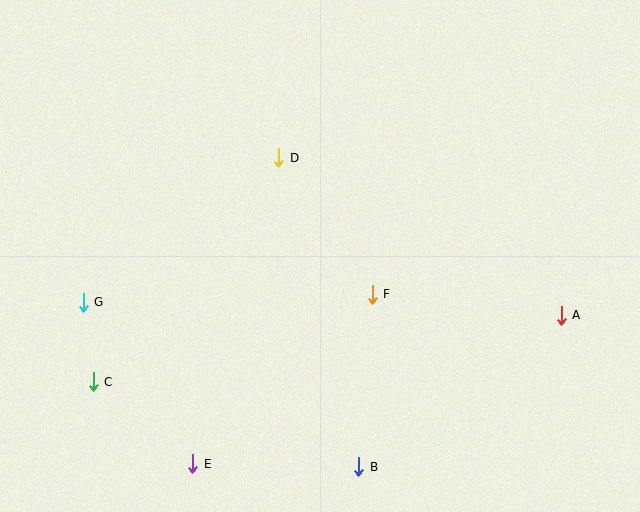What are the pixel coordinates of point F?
Point F is at (372, 294).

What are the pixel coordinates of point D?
Point D is at (279, 158).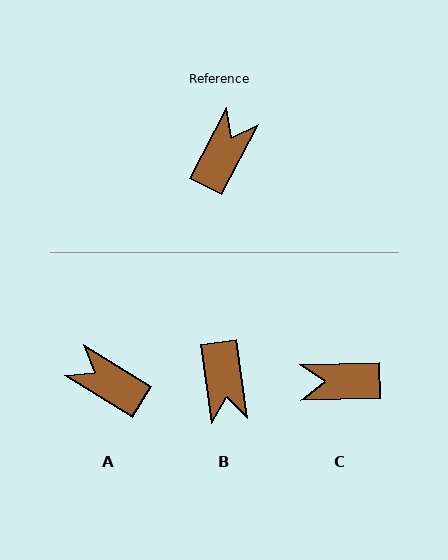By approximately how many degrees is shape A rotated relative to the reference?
Approximately 86 degrees counter-clockwise.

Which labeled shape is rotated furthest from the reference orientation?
B, about 144 degrees away.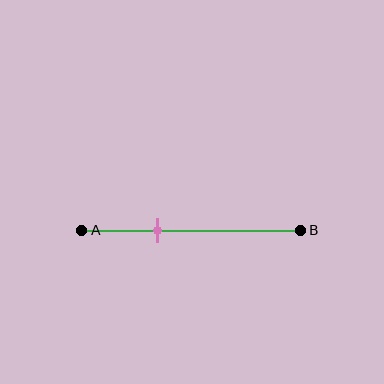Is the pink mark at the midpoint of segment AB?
No, the mark is at about 35% from A, not at the 50% midpoint.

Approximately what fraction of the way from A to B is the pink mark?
The pink mark is approximately 35% of the way from A to B.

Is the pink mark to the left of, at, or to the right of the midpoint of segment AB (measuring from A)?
The pink mark is to the left of the midpoint of segment AB.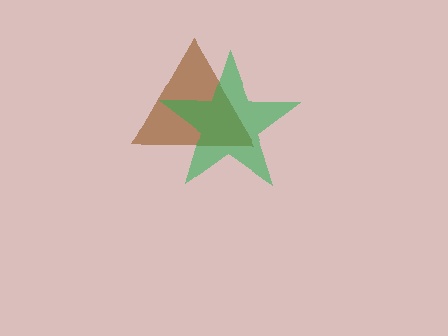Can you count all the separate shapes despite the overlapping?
Yes, there are 2 separate shapes.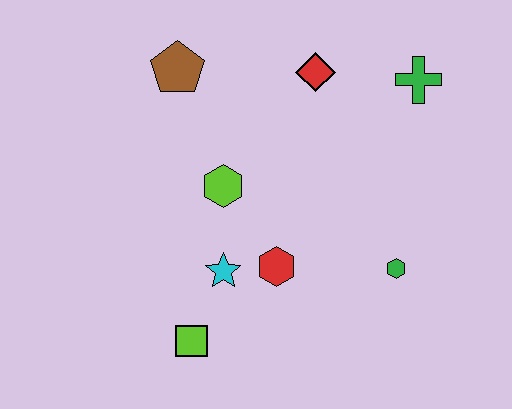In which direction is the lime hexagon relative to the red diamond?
The lime hexagon is below the red diamond.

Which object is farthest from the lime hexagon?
The green cross is farthest from the lime hexagon.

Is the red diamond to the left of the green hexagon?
Yes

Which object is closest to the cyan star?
The red hexagon is closest to the cyan star.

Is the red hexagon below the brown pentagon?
Yes